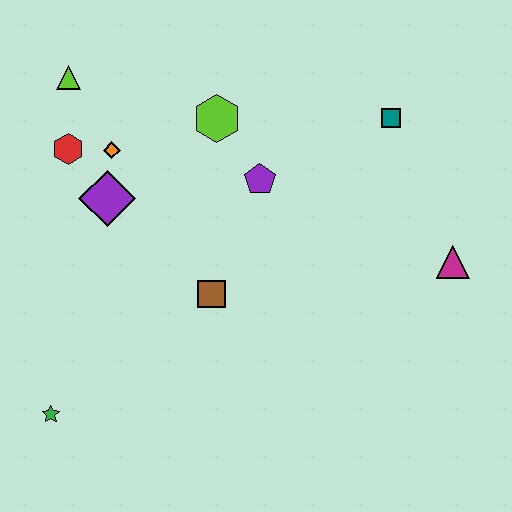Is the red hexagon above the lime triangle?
No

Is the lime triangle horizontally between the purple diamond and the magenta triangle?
No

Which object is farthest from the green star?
The teal square is farthest from the green star.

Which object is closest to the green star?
The brown square is closest to the green star.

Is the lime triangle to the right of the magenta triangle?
No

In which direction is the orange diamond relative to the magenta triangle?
The orange diamond is to the left of the magenta triangle.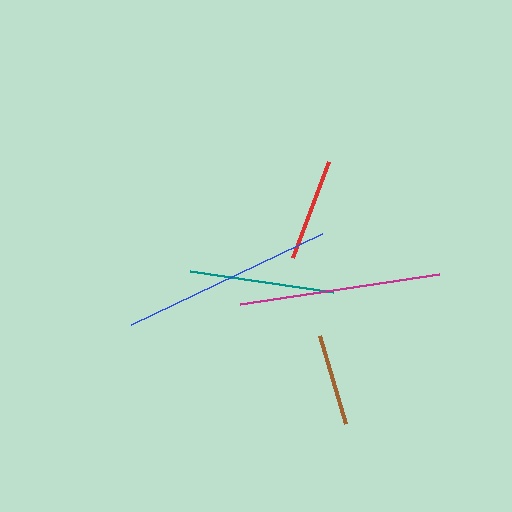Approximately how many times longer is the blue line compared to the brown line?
The blue line is approximately 2.3 times the length of the brown line.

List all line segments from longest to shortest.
From longest to shortest: blue, magenta, teal, red, brown.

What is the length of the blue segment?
The blue segment is approximately 212 pixels long.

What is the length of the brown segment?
The brown segment is approximately 91 pixels long.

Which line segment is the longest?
The blue line is the longest at approximately 212 pixels.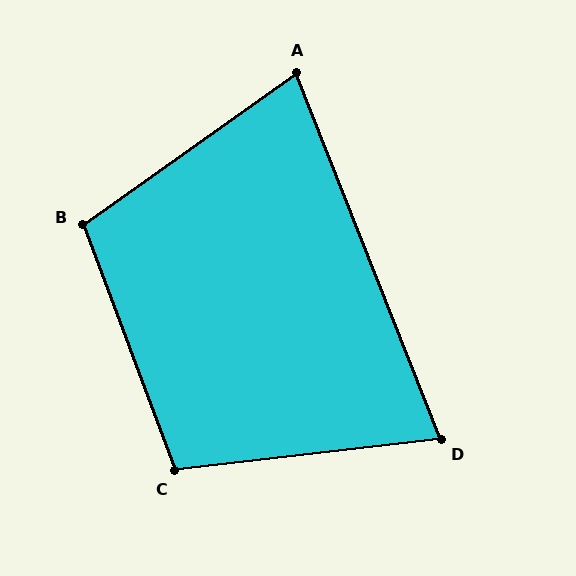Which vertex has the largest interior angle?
B, at approximately 105 degrees.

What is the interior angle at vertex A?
Approximately 76 degrees (acute).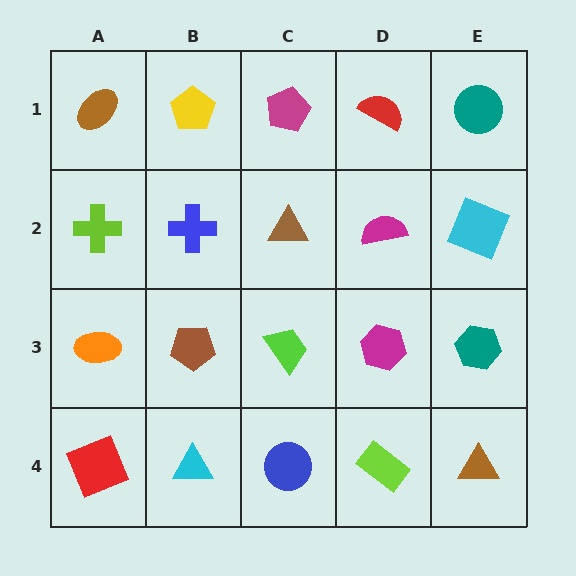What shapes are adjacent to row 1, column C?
A brown triangle (row 2, column C), a yellow pentagon (row 1, column B), a red semicircle (row 1, column D).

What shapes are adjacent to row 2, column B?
A yellow pentagon (row 1, column B), a brown pentagon (row 3, column B), a lime cross (row 2, column A), a brown triangle (row 2, column C).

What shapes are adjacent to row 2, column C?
A magenta pentagon (row 1, column C), a lime trapezoid (row 3, column C), a blue cross (row 2, column B), a magenta semicircle (row 2, column D).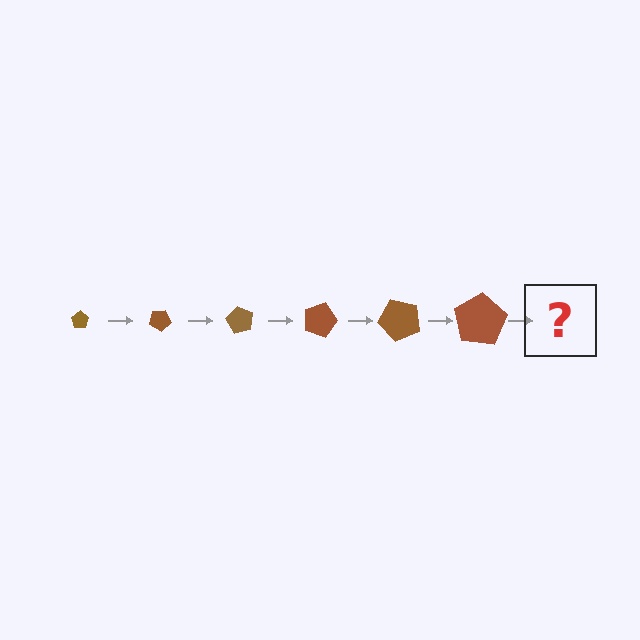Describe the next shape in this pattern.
It should be a pentagon, larger than the previous one and rotated 180 degrees from the start.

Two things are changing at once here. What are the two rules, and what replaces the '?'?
The two rules are that the pentagon grows larger each step and it rotates 30 degrees each step. The '?' should be a pentagon, larger than the previous one and rotated 180 degrees from the start.